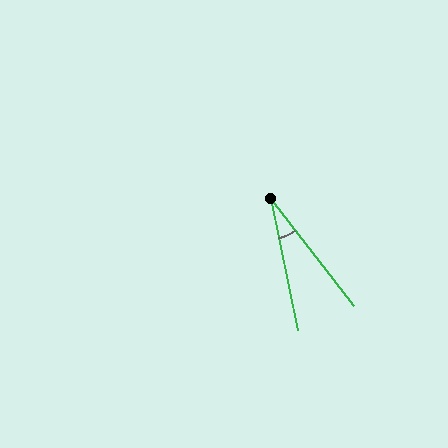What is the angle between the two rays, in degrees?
Approximately 26 degrees.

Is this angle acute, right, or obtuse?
It is acute.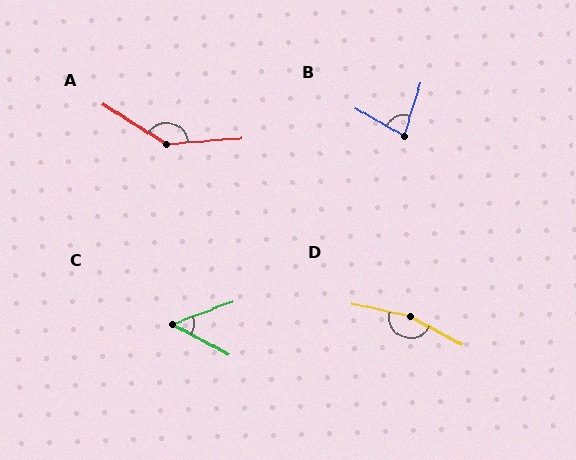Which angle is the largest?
D, at approximately 164 degrees.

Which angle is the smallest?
C, at approximately 49 degrees.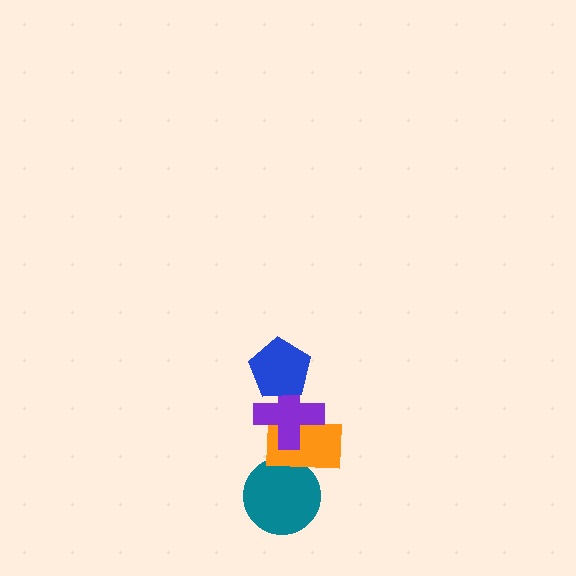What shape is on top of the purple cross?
The blue pentagon is on top of the purple cross.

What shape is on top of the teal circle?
The orange rectangle is on top of the teal circle.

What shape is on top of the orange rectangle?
The purple cross is on top of the orange rectangle.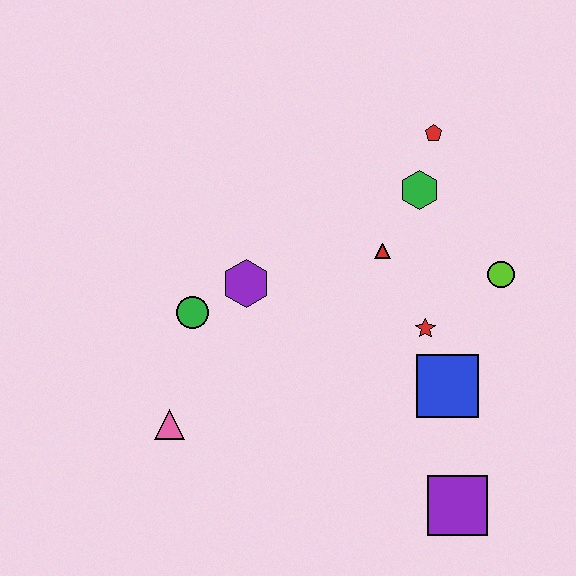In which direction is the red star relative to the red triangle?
The red star is below the red triangle.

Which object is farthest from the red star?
The pink triangle is farthest from the red star.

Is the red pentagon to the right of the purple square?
No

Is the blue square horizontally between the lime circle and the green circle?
Yes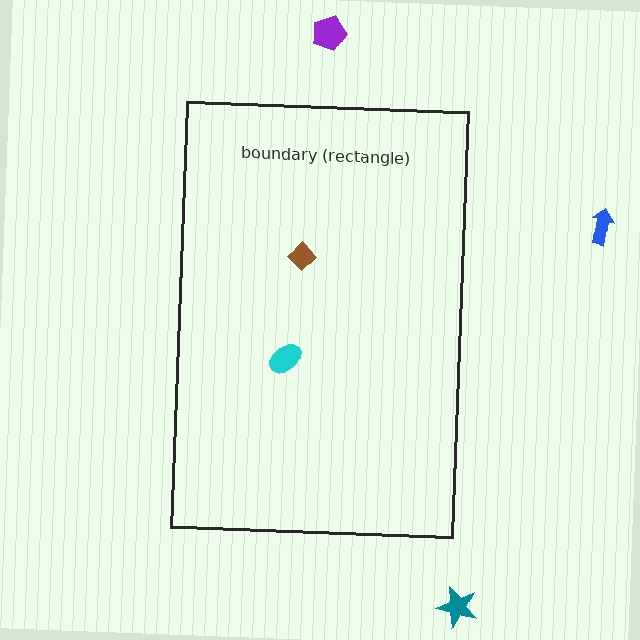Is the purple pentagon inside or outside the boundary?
Outside.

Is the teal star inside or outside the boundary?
Outside.